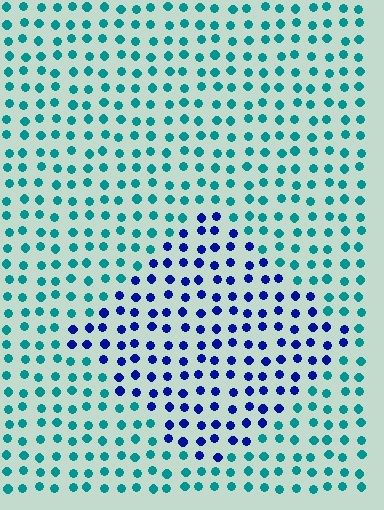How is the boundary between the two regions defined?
The boundary is defined purely by a slight shift in hue (about 55 degrees). Spacing, size, and orientation are identical on both sides.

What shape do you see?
I see a diamond.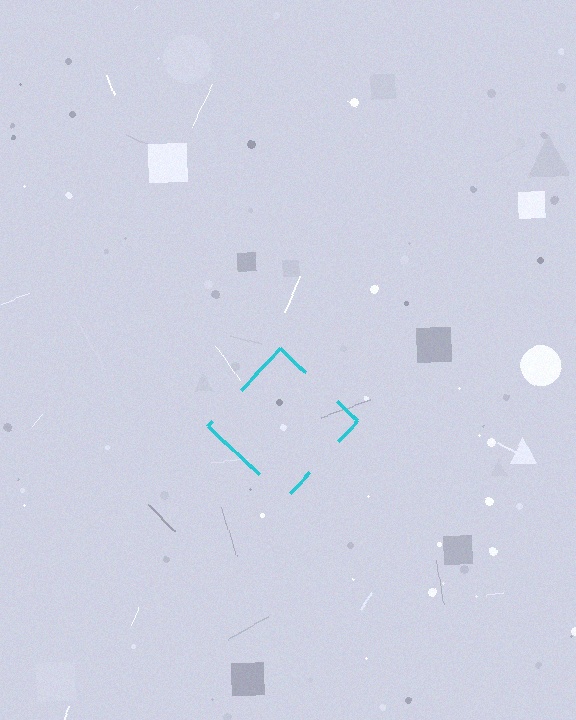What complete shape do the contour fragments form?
The contour fragments form a diamond.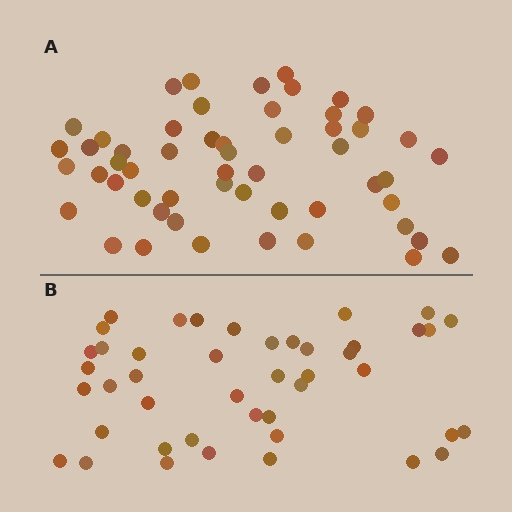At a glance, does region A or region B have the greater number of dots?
Region A (the top region) has more dots.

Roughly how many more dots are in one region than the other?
Region A has roughly 10 or so more dots than region B.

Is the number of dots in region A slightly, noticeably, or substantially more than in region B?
Region A has only slightly more — the two regions are fairly close. The ratio is roughly 1.2 to 1.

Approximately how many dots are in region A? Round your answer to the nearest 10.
About 50 dots. (The exact count is 54, which rounds to 50.)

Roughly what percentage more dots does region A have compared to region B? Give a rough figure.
About 25% more.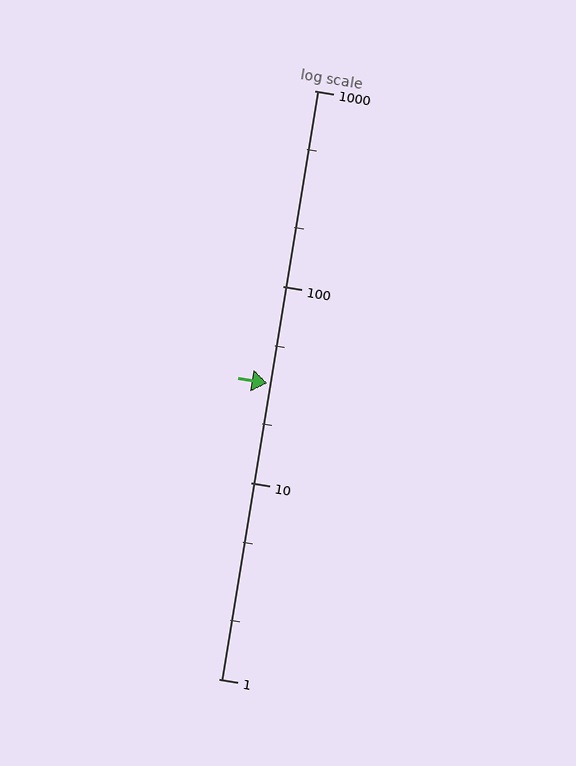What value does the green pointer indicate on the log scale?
The pointer indicates approximately 32.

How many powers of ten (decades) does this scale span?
The scale spans 3 decades, from 1 to 1000.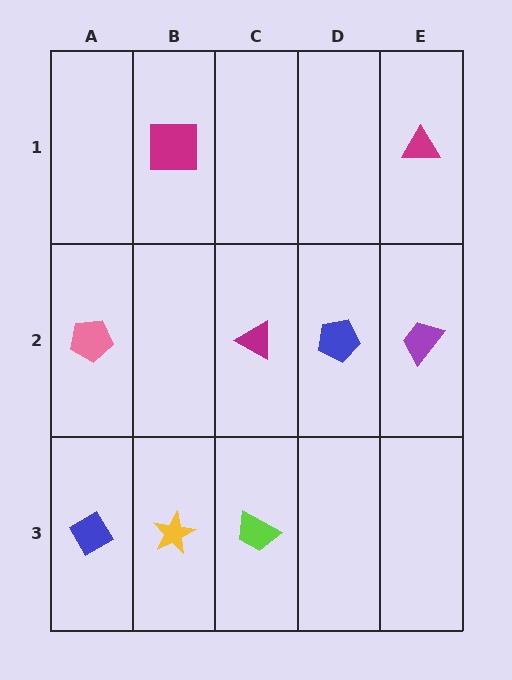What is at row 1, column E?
A magenta triangle.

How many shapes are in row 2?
4 shapes.